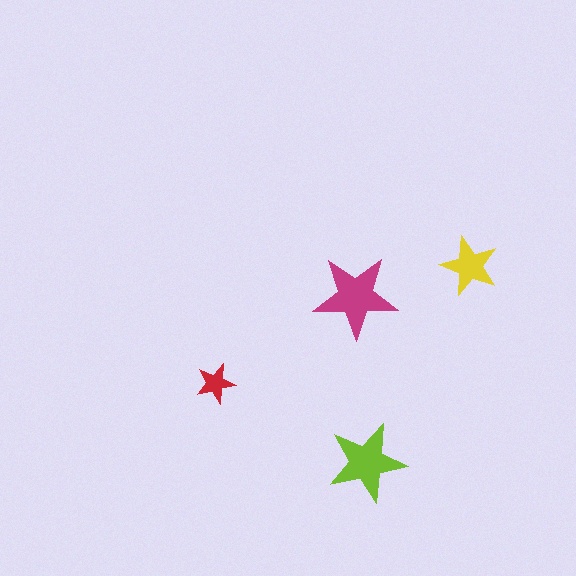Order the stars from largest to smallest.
the magenta one, the lime one, the yellow one, the red one.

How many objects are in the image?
There are 4 objects in the image.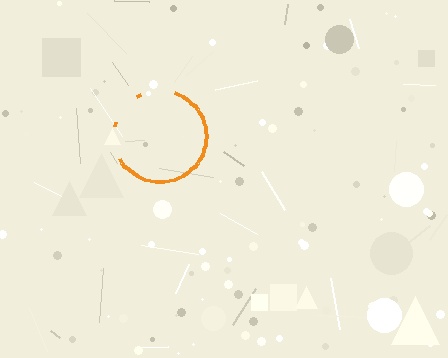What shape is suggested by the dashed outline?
The dashed outline suggests a circle.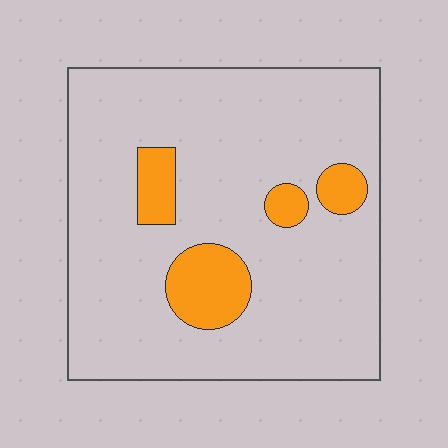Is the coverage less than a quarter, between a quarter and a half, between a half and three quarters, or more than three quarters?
Less than a quarter.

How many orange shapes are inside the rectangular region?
4.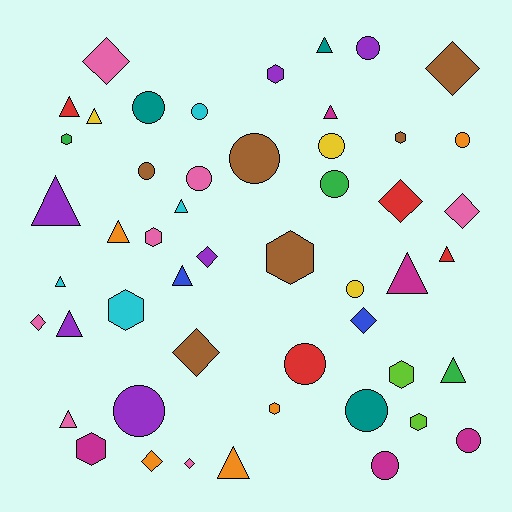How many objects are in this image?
There are 50 objects.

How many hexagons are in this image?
There are 10 hexagons.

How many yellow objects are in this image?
There are 3 yellow objects.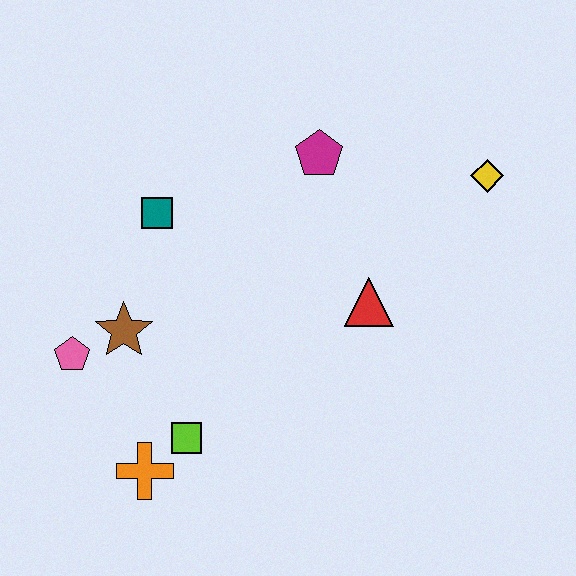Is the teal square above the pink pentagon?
Yes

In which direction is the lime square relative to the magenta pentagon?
The lime square is below the magenta pentagon.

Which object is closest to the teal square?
The brown star is closest to the teal square.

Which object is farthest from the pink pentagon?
The yellow diamond is farthest from the pink pentagon.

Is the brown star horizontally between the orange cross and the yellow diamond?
No